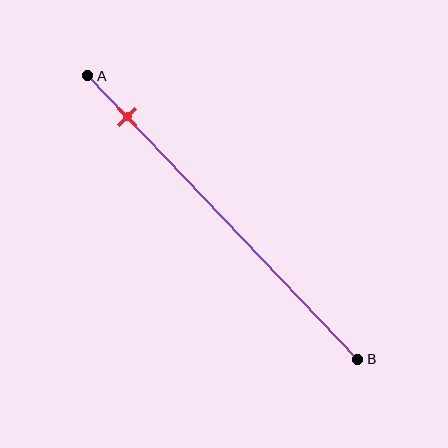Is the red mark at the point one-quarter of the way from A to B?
No, the mark is at about 15% from A, not at the 25% one-quarter point.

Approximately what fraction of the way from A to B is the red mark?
The red mark is approximately 15% of the way from A to B.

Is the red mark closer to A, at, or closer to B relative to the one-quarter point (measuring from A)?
The red mark is closer to point A than the one-quarter point of segment AB.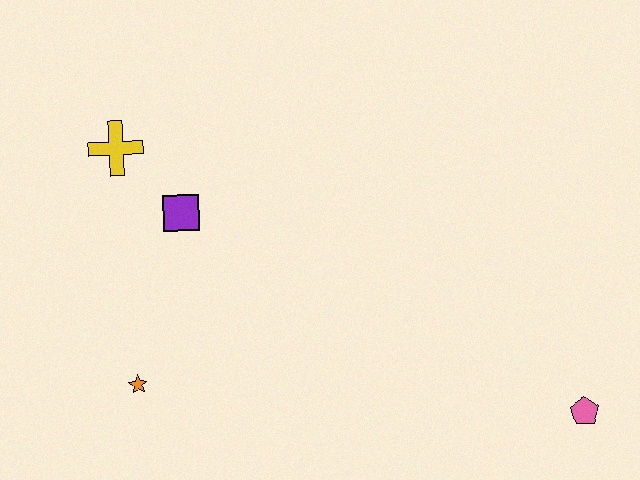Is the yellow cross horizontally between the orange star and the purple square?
No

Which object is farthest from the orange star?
The pink pentagon is farthest from the orange star.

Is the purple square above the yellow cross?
No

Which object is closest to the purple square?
The yellow cross is closest to the purple square.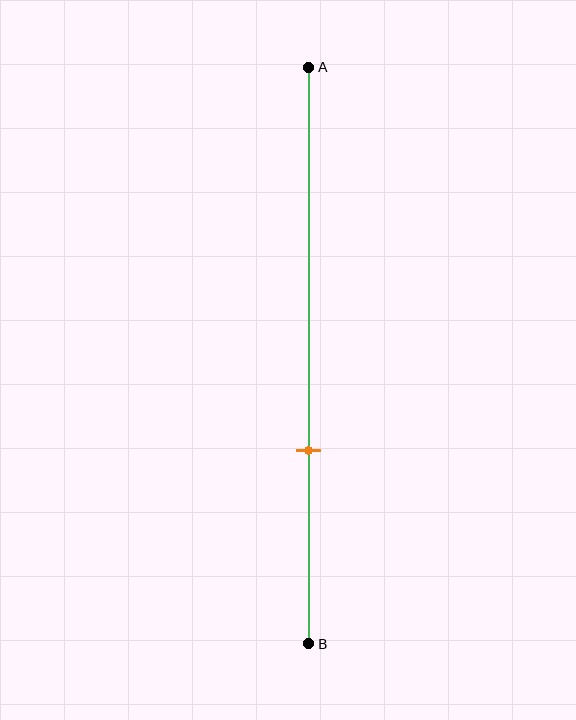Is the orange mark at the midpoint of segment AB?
No, the mark is at about 65% from A, not at the 50% midpoint.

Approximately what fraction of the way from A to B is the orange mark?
The orange mark is approximately 65% of the way from A to B.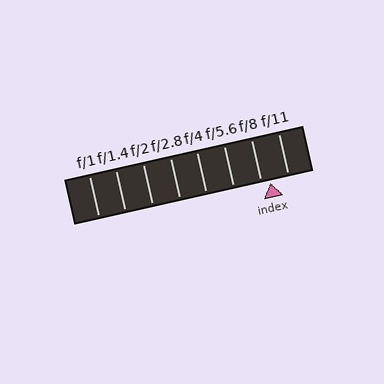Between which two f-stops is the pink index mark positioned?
The index mark is between f/8 and f/11.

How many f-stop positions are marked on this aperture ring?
There are 8 f-stop positions marked.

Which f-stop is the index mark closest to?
The index mark is closest to f/8.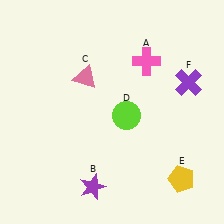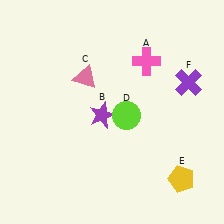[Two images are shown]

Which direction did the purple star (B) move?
The purple star (B) moved up.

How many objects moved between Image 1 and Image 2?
1 object moved between the two images.